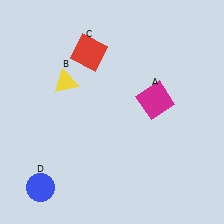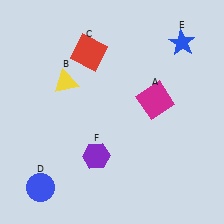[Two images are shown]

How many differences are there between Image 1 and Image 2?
There are 2 differences between the two images.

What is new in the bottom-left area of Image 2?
A purple hexagon (F) was added in the bottom-left area of Image 2.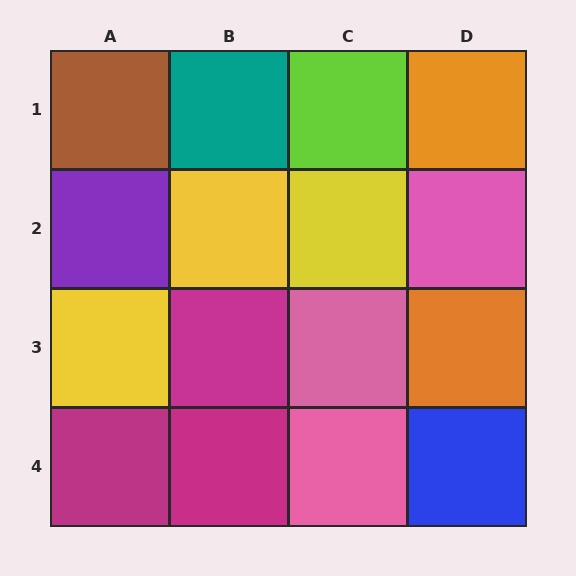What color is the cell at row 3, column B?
Magenta.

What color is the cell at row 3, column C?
Pink.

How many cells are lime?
1 cell is lime.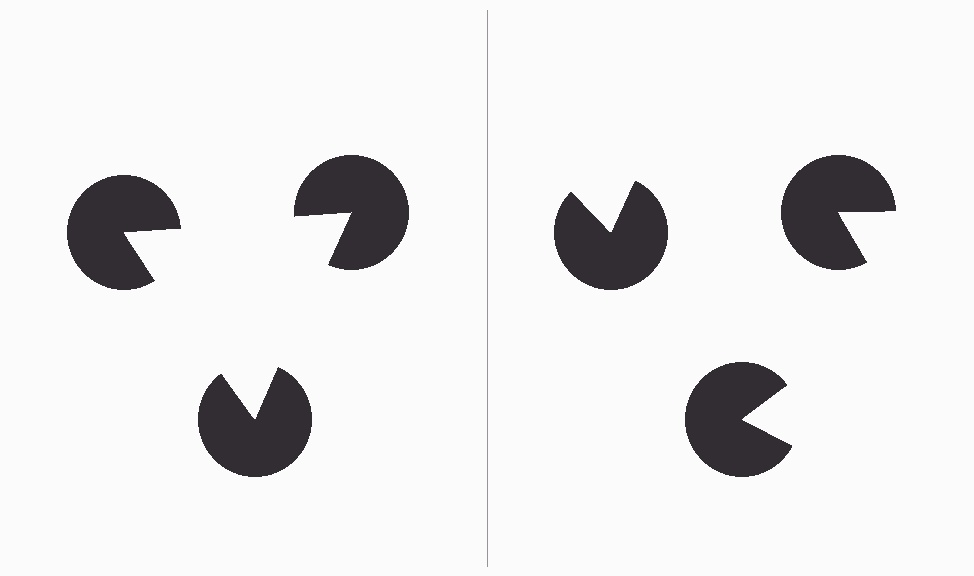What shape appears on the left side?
An illusory triangle.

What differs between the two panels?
The pac-man discs are positioned identically on both sides; only the wedge orientations differ. On the left they align to a triangle; on the right they are misaligned.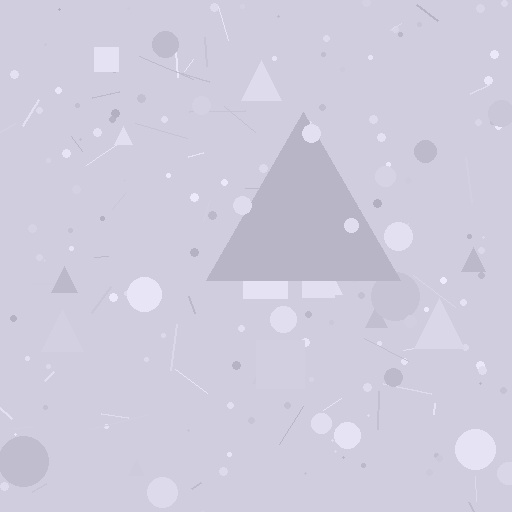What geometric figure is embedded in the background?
A triangle is embedded in the background.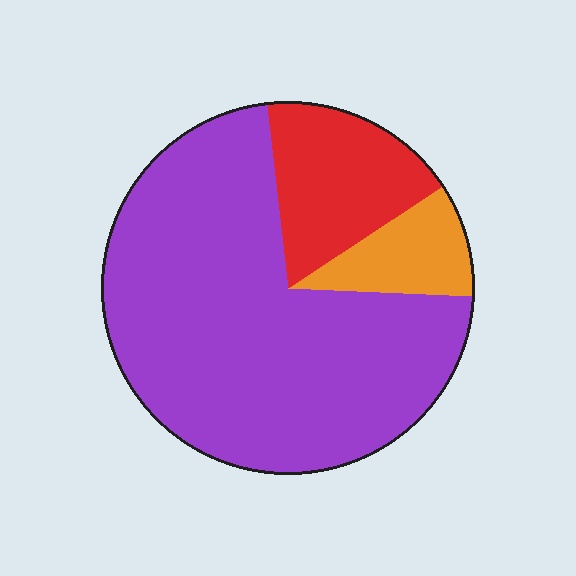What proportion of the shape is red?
Red covers roughly 20% of the shape.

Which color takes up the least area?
Orange, at roughly 10%.